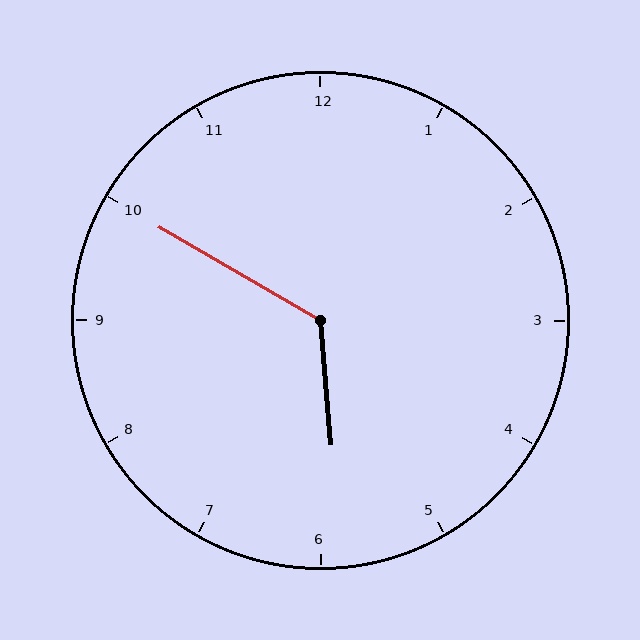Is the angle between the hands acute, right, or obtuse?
It is obtuse.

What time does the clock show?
5:50.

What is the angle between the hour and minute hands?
Approximately 125 degrees.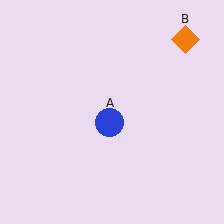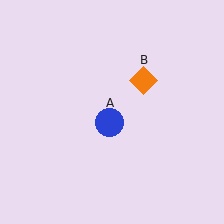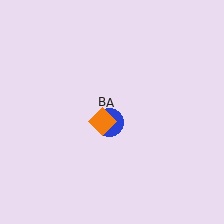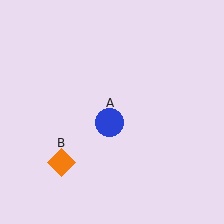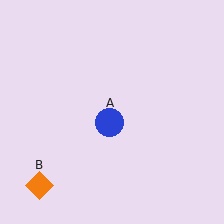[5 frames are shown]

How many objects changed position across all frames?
1 object changed position: orange diamond (object B).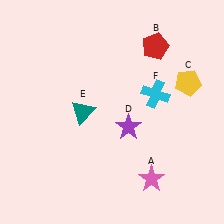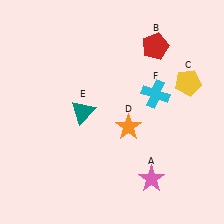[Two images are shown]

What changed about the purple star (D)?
In Image 1, D is purple. In Image 2, it changed to orange.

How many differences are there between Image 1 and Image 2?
There is 1 difference between the two images.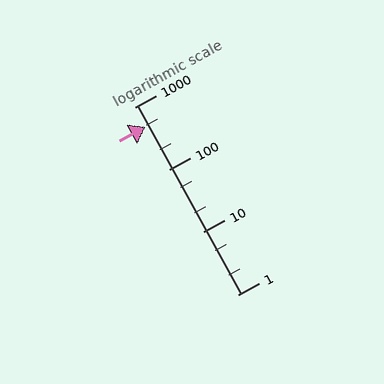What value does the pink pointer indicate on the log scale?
The pointer indicates approximately 490.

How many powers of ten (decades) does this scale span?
The scale spans 3 decades, from 1 to 1000.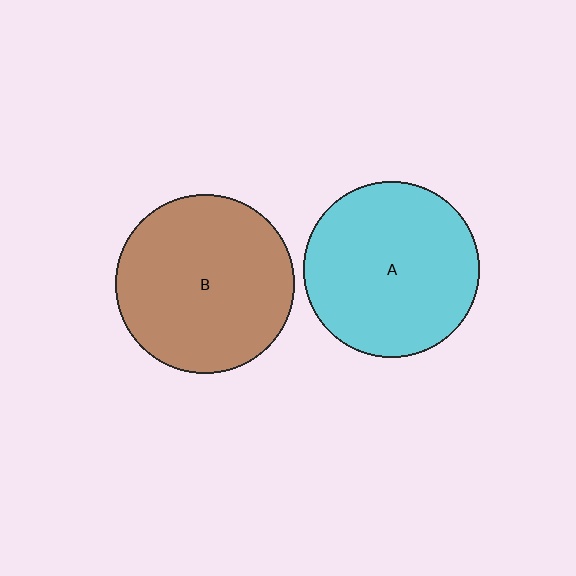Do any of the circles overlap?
No, none of the circles overlap.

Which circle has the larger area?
Circle B (brown).